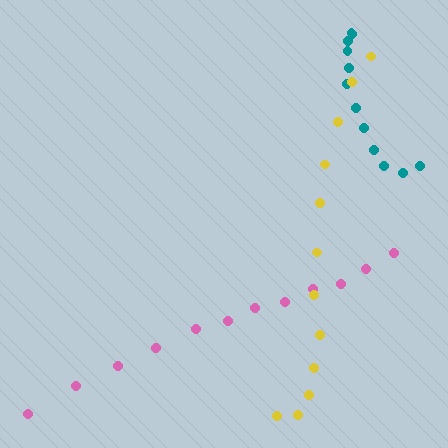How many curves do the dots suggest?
There are 3 distinct paths.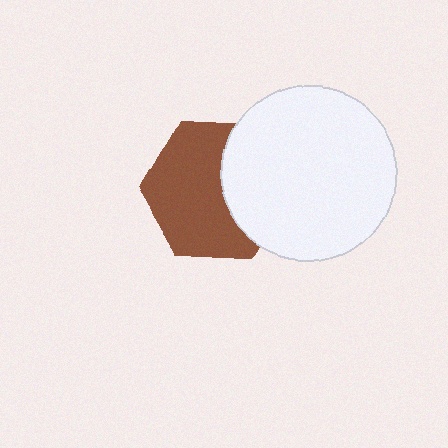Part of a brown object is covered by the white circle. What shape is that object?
It is a hexagon.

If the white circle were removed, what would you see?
You would see the complete brown hexagon.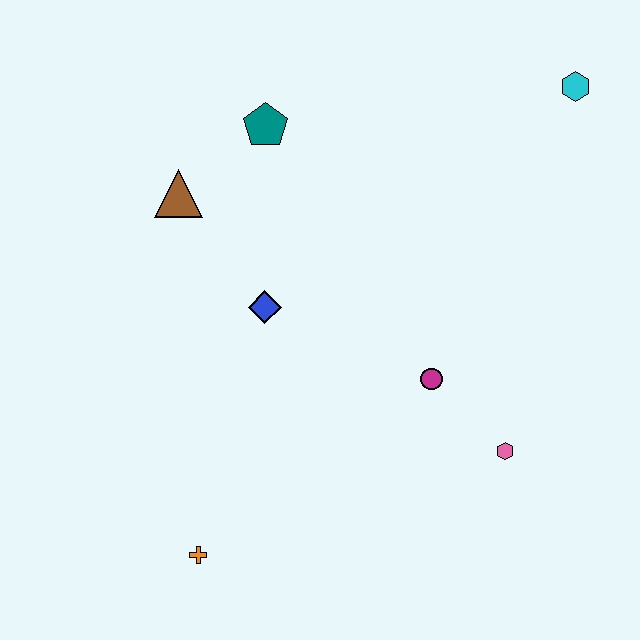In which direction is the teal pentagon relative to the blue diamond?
The teal pentagon is above the blue diamond.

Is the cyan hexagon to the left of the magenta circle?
No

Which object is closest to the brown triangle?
The teal pentagon is closest to the brown triangle.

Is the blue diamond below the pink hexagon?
No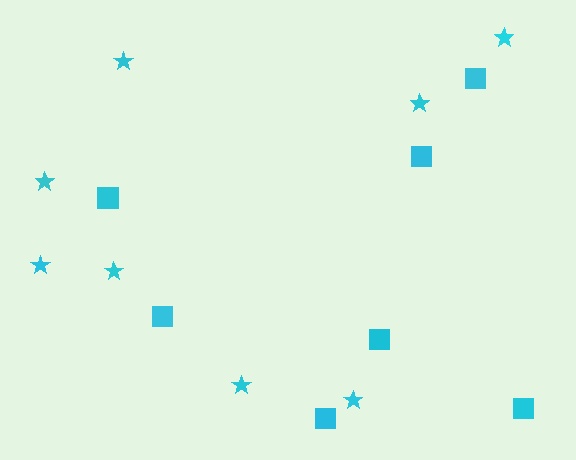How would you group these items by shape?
There are 2 groups: one group of squares (7) and one group of stars (8).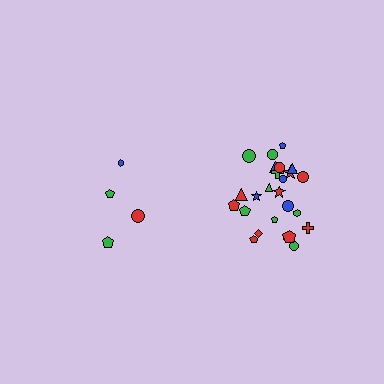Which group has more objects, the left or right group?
The right group.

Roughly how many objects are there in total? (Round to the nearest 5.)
Roughly 30 objects in total.